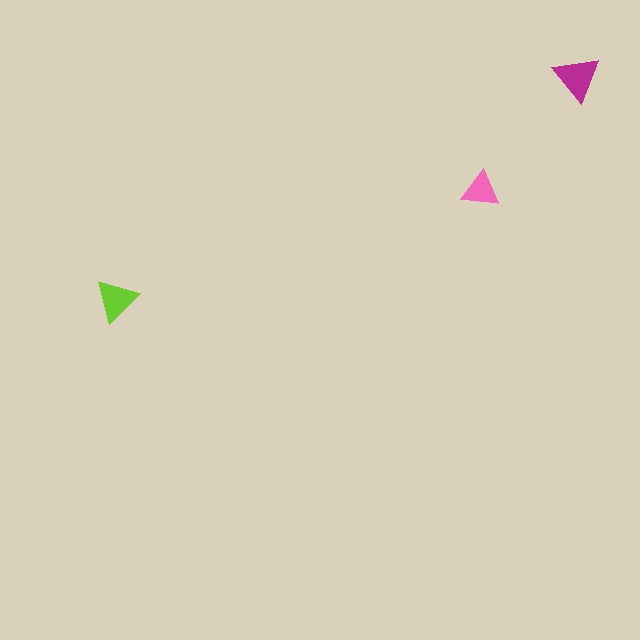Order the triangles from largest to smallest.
the magenta one, the lime one, the pink one.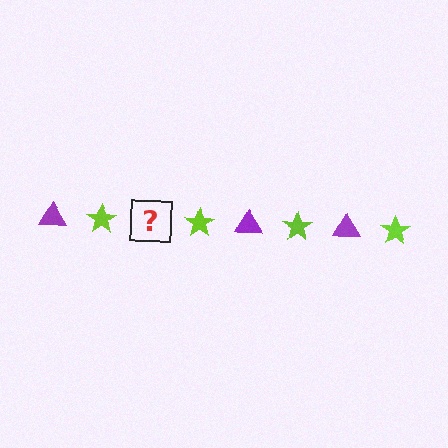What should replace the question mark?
The question mark should be replaced with a purple triangle.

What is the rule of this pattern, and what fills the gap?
The rule is that the pattern alternates between purple triangle and lime star. The gap should be filled with a purple triangle.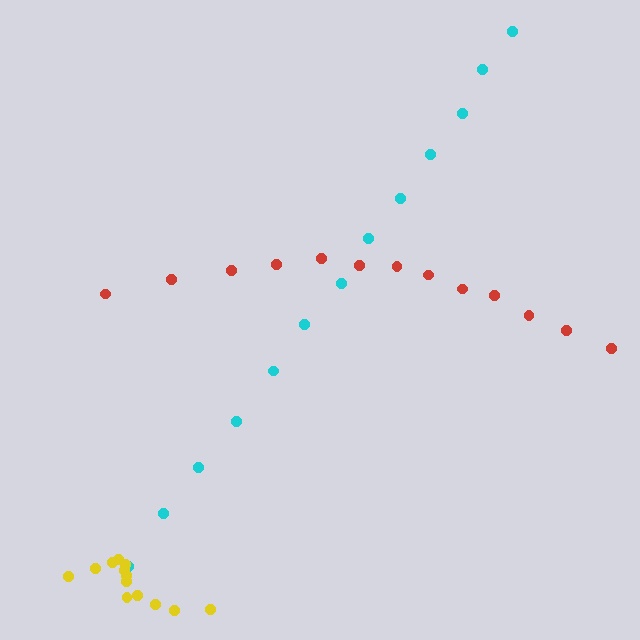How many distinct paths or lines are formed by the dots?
There are 3 distinct paths.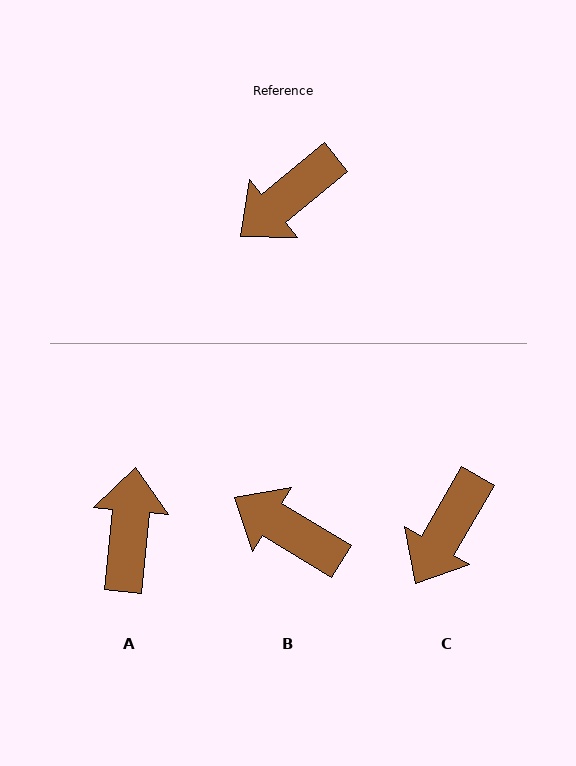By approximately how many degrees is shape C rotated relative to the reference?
Approximately 20 degrees counter-clockwise.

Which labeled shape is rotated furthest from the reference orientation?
A, about 135 degrees away.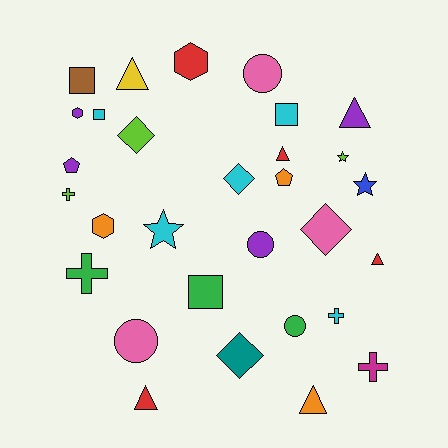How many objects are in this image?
There are 30 objects.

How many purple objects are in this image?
There are 4 purple objects.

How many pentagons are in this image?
There are 2 pentagons.